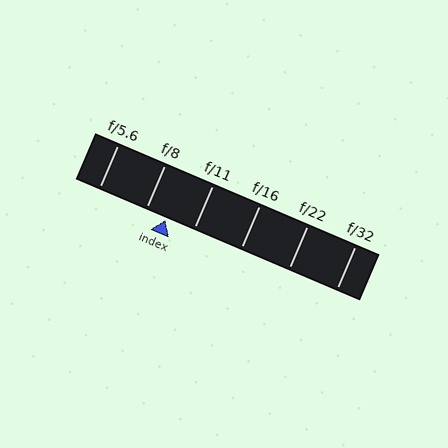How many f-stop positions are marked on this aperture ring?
There are 6 f-stop positions marked.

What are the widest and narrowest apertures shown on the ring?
The widest aperture shown is f/5.6 and the narrowest is f/32.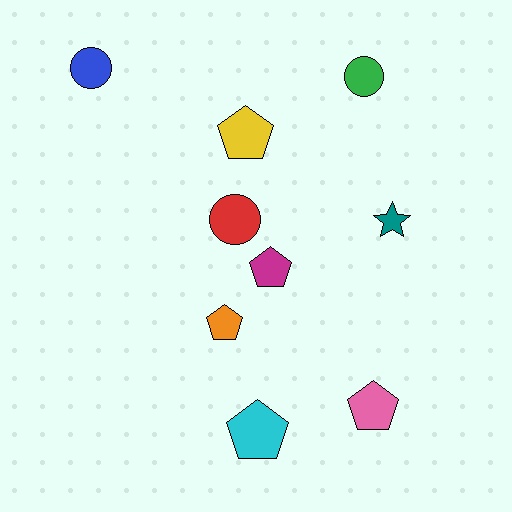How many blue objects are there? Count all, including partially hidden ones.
There is 1 blue object.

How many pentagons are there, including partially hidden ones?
There are 5 pentagons.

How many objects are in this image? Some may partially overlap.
There are 9 objects.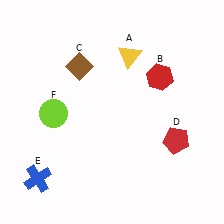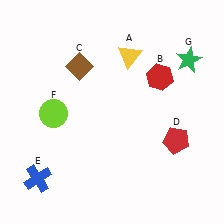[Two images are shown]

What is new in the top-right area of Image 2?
A green star (G) was added in the top-right area of Image 2.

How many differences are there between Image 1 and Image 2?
There is 1 difference between the two images.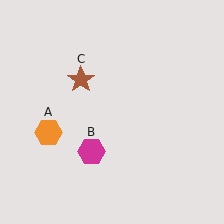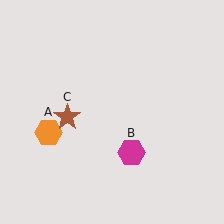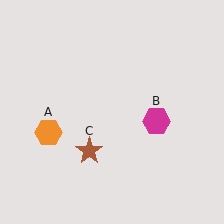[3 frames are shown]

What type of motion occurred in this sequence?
The magenta hexagon (object B), brown star (object C) rotated counterclockwise around the center of the scene.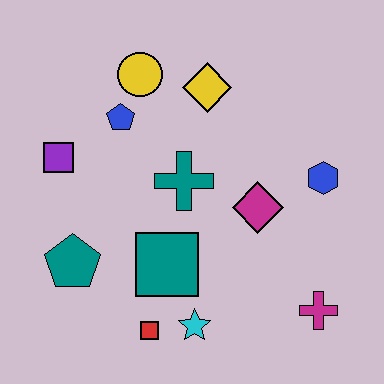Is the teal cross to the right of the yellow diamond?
No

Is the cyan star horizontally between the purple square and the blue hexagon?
Yes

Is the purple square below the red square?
No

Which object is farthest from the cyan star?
The yellow circle is farthest from the cyan star.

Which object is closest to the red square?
The cyan star is closest to the red square.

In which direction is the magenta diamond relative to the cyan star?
The magenta diamond is above the cyan star.